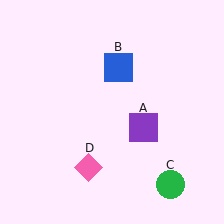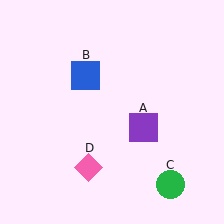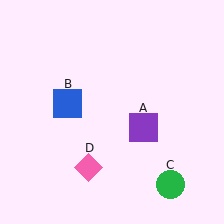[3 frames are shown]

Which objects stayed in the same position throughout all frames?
Purple square (object A) and green circle (object C) and pink diamond (object D) remained stationary.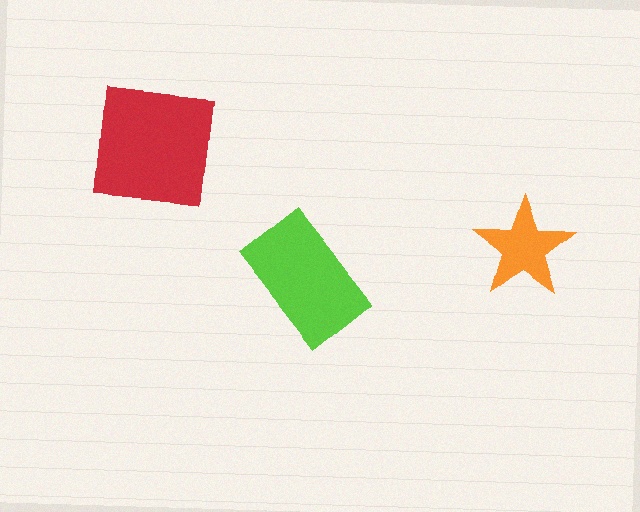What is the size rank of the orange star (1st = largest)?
3rd.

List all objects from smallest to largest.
The orange star, the lime rectangle, the red square.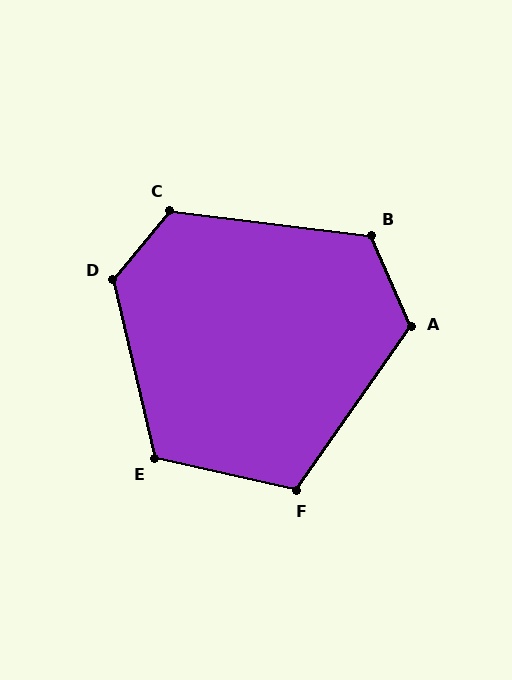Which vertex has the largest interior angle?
D, at approximately 127 degrees.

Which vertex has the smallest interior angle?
F, at approximately 112 degrees.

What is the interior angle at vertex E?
Approximately 116 degrees (obtuse).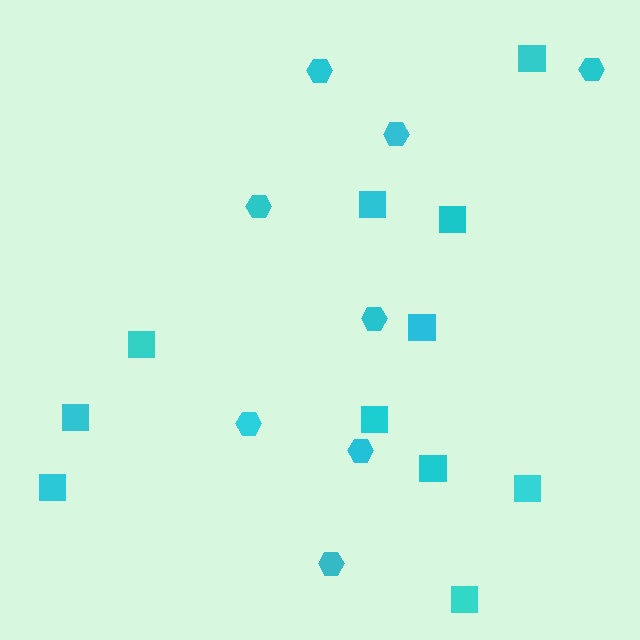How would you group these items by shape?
There are 2 groups: one group of hexagons (8) and one group of squares (11).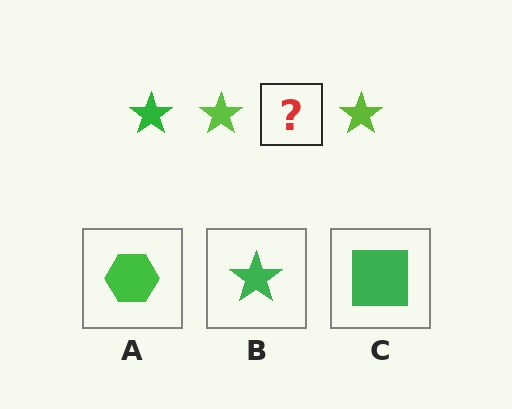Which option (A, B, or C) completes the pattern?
B.